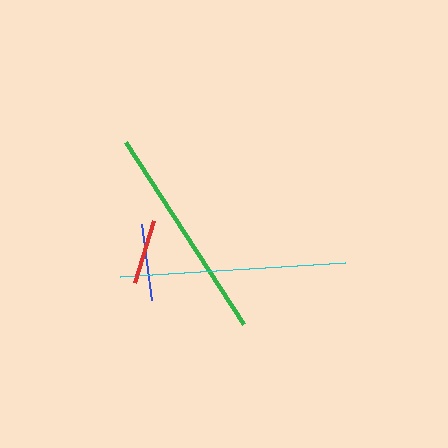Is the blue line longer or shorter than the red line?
The blue line is longer than the red line.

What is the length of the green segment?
The green segment is approximately 217 pixels long.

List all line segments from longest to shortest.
From longest to shortest: cyan, green, blue, red.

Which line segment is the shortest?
The red line is the shortest at approximately 65 pixels.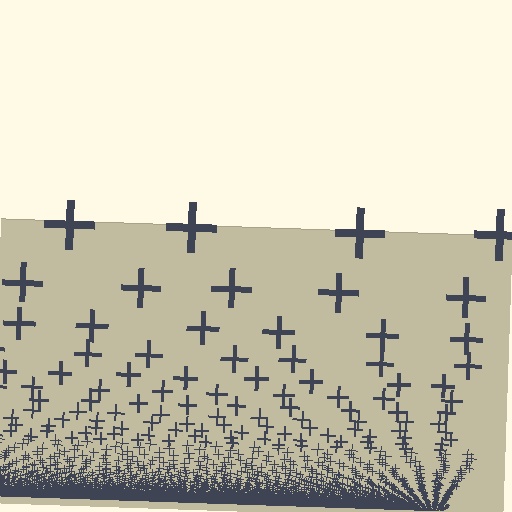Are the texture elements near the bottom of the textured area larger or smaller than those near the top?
Smaller. The gradient is inverted — elements near the bottom are smaller and denser.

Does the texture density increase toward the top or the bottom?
Density increases toward the bottom.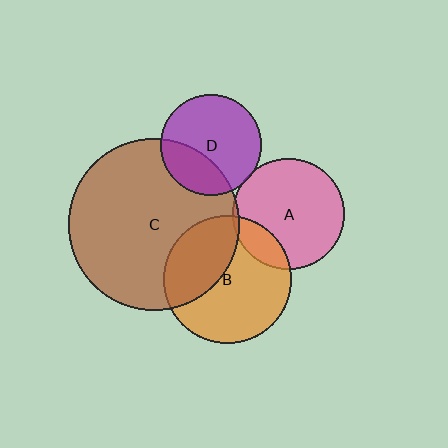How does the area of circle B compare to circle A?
Approximately 1.3 times.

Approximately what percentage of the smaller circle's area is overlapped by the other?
Approximately 15%.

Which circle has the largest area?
Circle C (brown).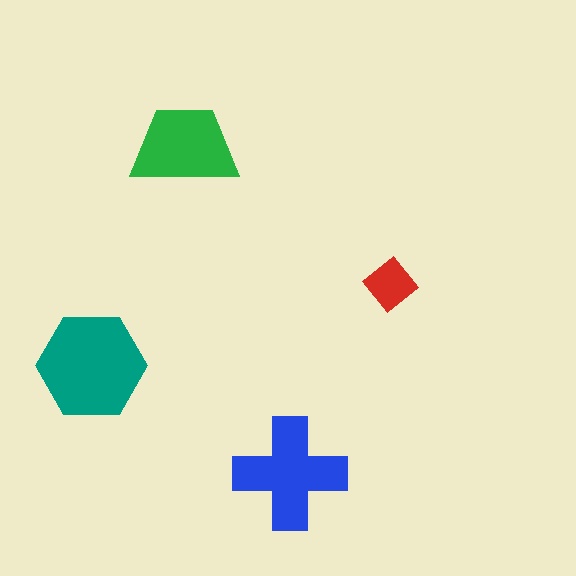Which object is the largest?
The teal hexagon.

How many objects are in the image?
There are 4 objects in the image.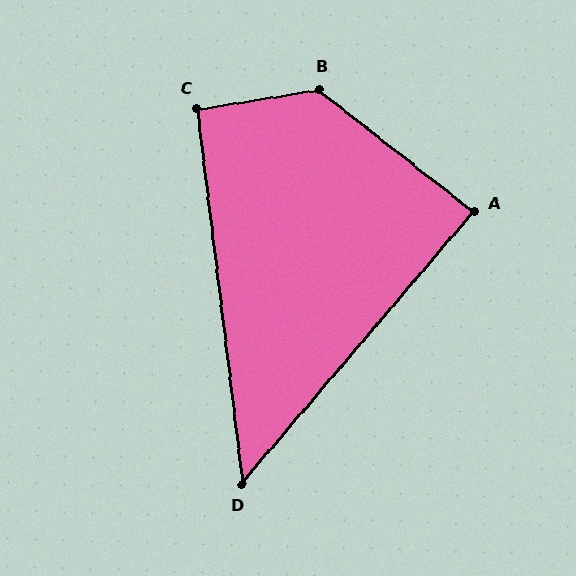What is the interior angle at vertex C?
Approximately 92 degrees (approximately right).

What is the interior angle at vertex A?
Approximately 88 degrees (approximately right).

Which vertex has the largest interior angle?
B, at approximately 133 degrees.